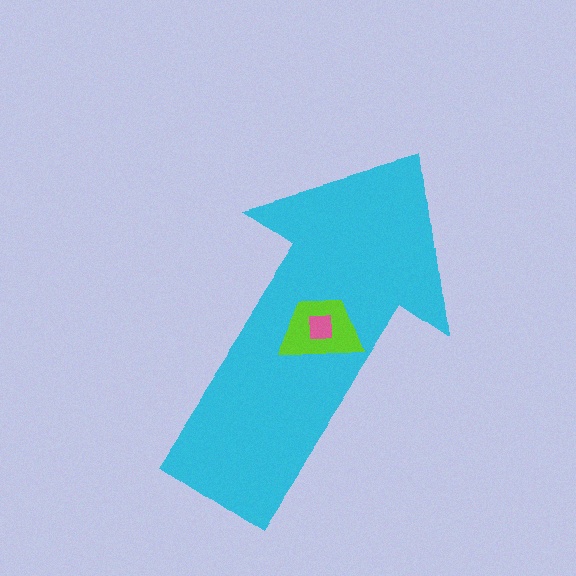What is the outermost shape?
The cyan arrow.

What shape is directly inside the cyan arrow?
The lime trapezoid.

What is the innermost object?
The pink square.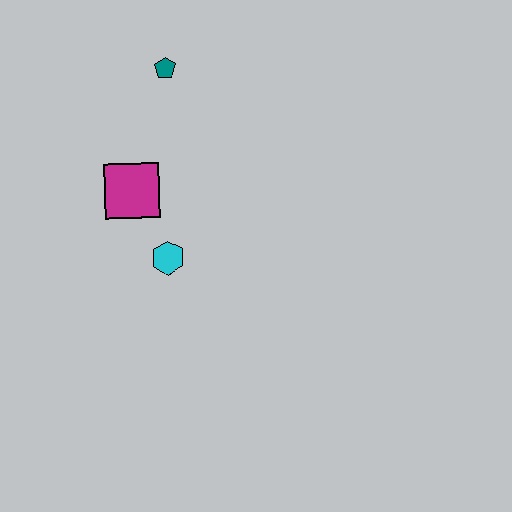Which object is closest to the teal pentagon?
The magenta square is closest to the teal pentagon.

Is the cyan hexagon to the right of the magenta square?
Yes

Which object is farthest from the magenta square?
The teal pentagon is farthest from the magenta square.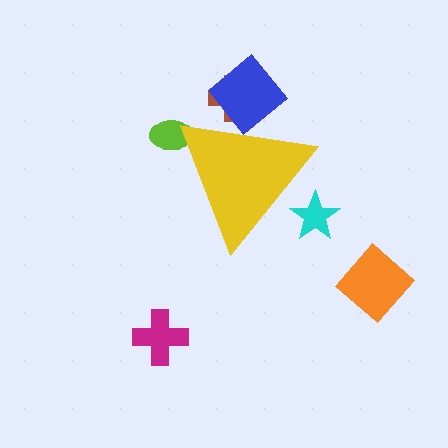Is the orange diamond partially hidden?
No, the orange diamond is fully visible.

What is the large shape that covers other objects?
A yellow triangle.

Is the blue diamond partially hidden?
Yes, the blue diamond is partially hidden behind the yellow triangle.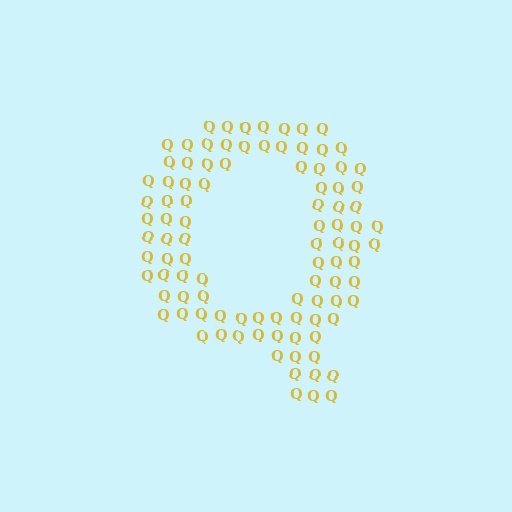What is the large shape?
The large shape is the letter Q.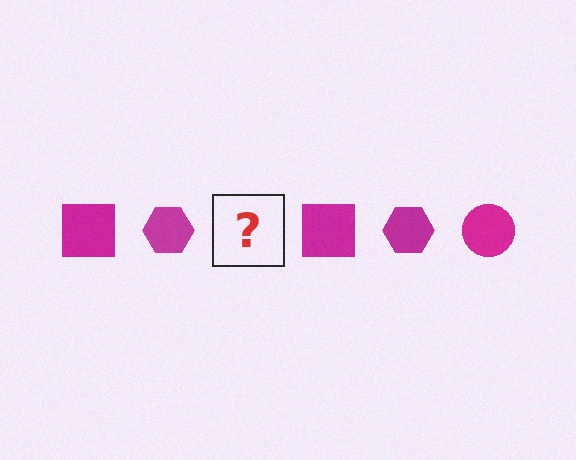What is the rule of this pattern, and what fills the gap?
The rule is that the pattern cycles through square, hexagon, circle shapes in magenta. The gap should be filled with a magenta circle.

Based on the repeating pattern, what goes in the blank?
The blank should be a magenta circle.